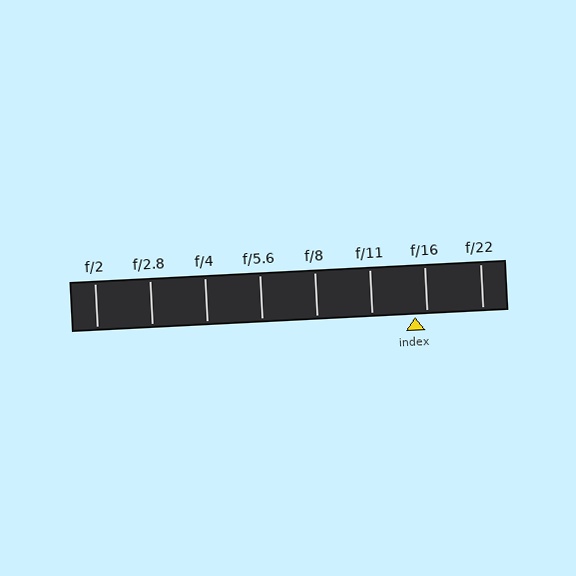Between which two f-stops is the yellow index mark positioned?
The index mark is between f/11 and f/16.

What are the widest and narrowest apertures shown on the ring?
The widest aperture shown is f/2 and the narrowest is f/22.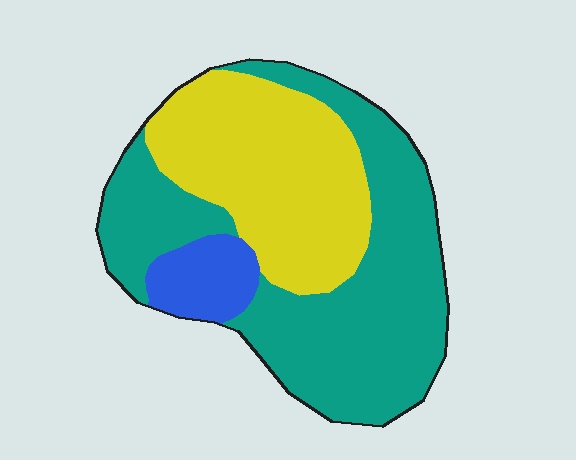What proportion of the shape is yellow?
Yellow takes up about three eighths (3/8) of the shape.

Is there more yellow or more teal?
Teal.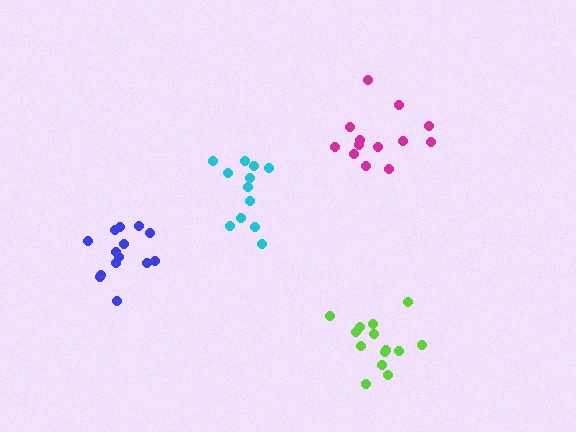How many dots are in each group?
Group 1: 14 dots, Group 2: 13 dots, Group 3: 14 dots, Group 4: 12 dots (53 total).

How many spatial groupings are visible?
There are 4 spatial groupings.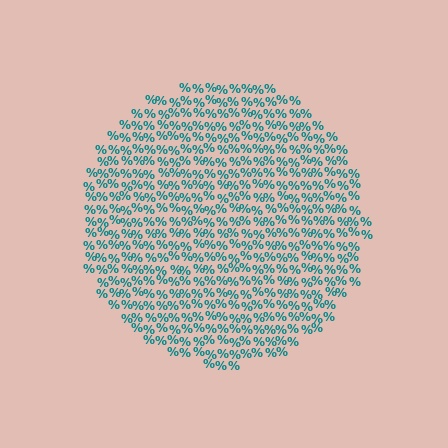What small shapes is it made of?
It is made of small percent signs.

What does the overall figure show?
The overall figure shows a circle.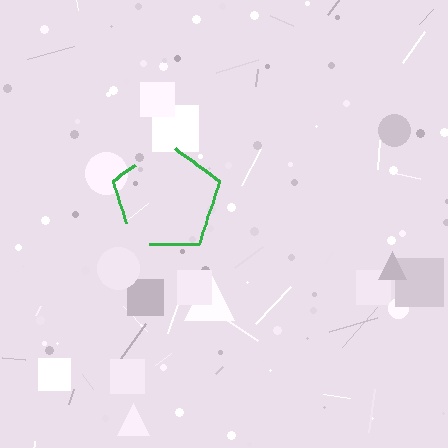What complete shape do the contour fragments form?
The contour fragments form a pentagon.